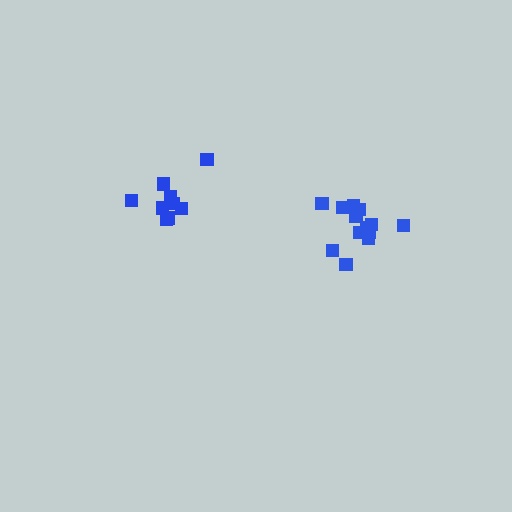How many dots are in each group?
Group 1: 9 dots, Group 2: 13 dots (22 total).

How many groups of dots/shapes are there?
There are 2 groups.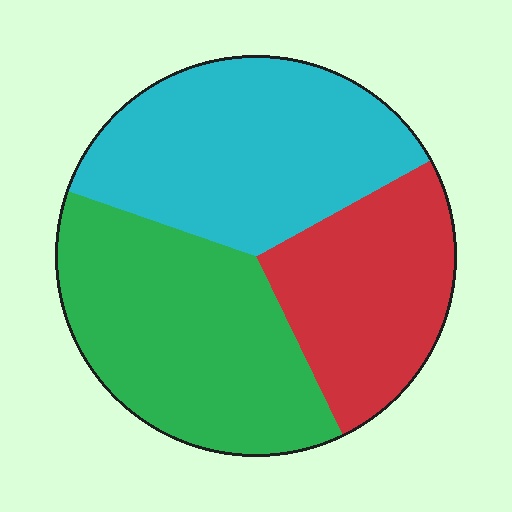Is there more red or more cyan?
Cyan.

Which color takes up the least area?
Red, at roughly 25%.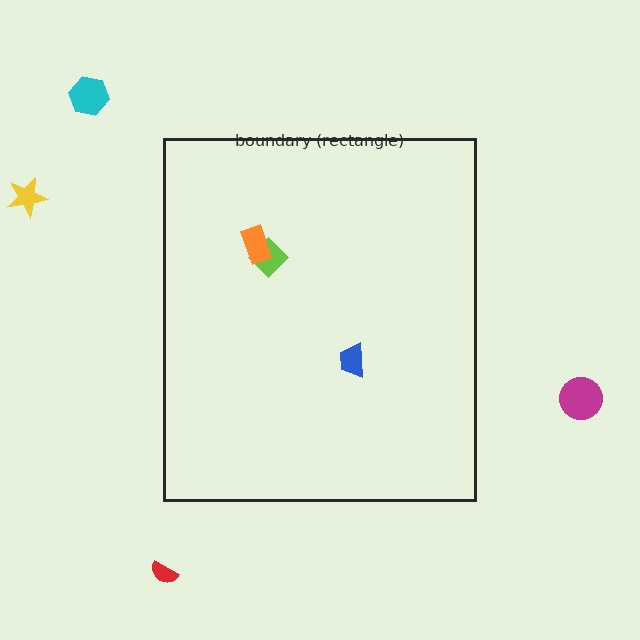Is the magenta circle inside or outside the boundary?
Outside.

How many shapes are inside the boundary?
3 inside, 4 outside.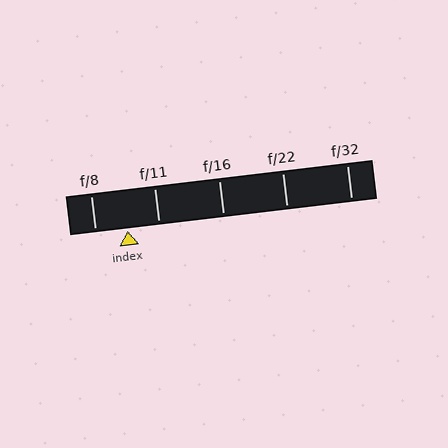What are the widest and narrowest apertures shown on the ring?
The widest aperture shown is f/8 and the narrowest is f/32.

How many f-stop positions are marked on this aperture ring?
There are 5 f-stop positions marked.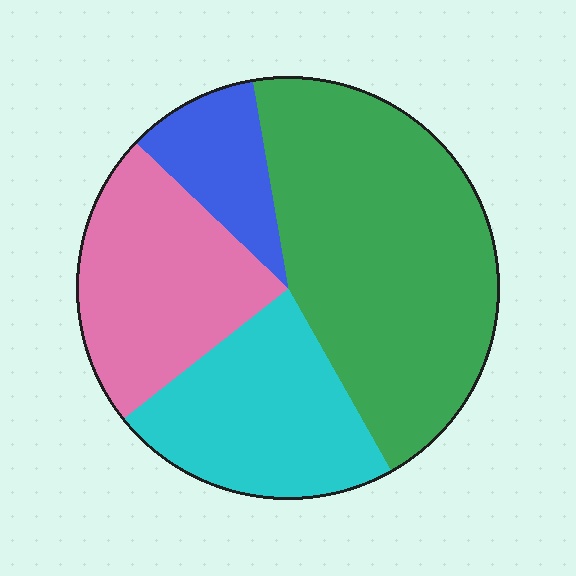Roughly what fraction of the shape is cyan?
Cyan covers around 20% of the shape.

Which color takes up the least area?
Blue, at roughly 10%.